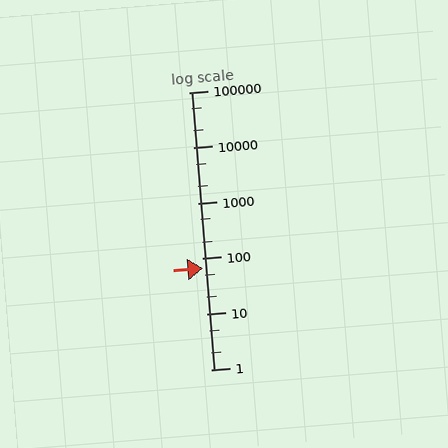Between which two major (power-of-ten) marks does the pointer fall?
The pointer is between 10 and 100.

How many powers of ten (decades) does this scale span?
The scale spans 5 decades, from 1 to 100000.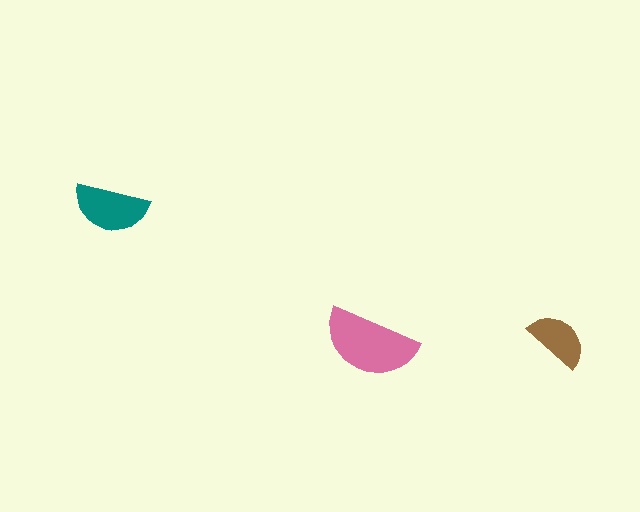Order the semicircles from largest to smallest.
the pink one, the teal one, the brown one.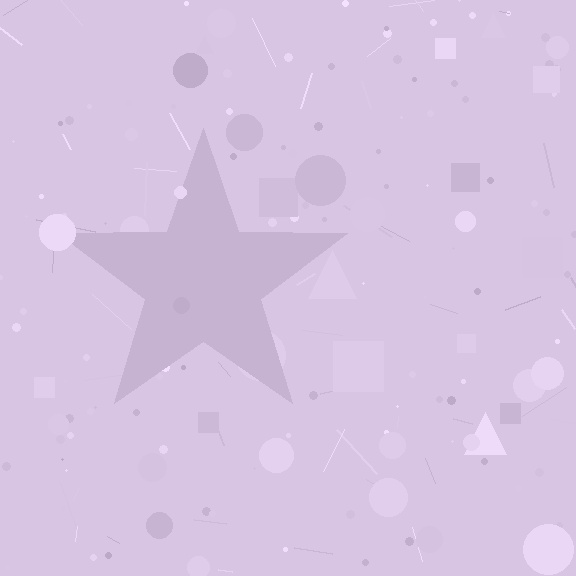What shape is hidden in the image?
A star is hidden in the image.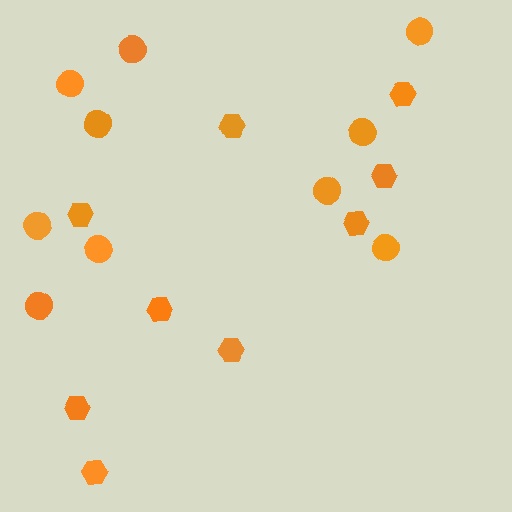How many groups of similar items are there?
There are 2 groups: one group of circles (10) and one group of hexagons (9).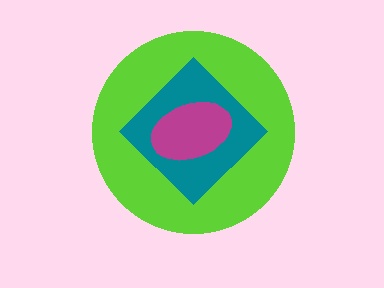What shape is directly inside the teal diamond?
The magenta ellipse.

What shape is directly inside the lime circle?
The teal diamond.